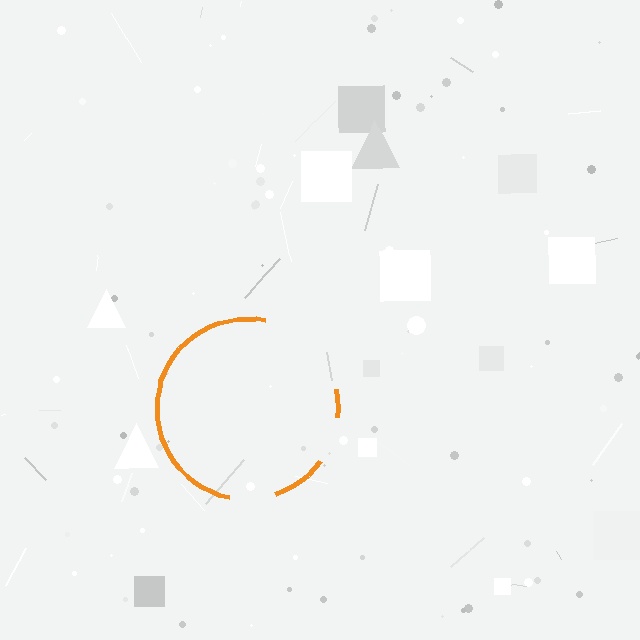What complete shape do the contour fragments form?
The contour fragments form a circle.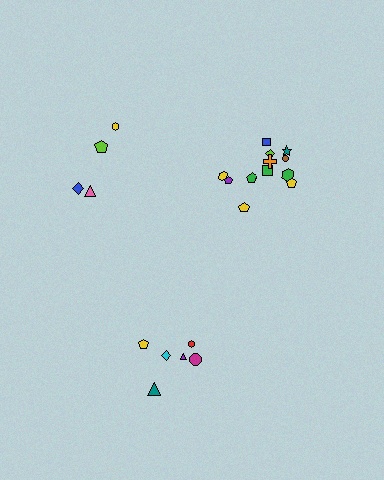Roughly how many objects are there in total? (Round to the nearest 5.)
Roughly 20 objects in total.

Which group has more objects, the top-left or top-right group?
The top-right group.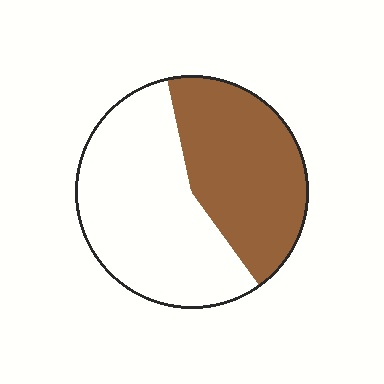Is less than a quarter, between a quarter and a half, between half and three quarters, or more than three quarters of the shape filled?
Between a quarter and a half.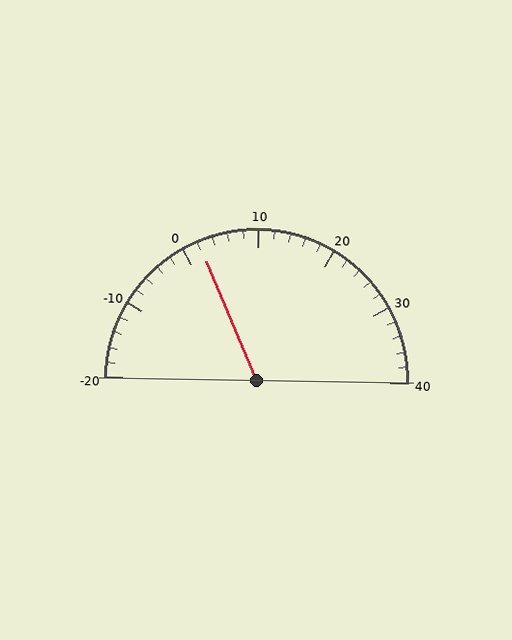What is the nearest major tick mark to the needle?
The nearest major tick mark is 0.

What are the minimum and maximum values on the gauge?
The gauge ranges from -20 to 40.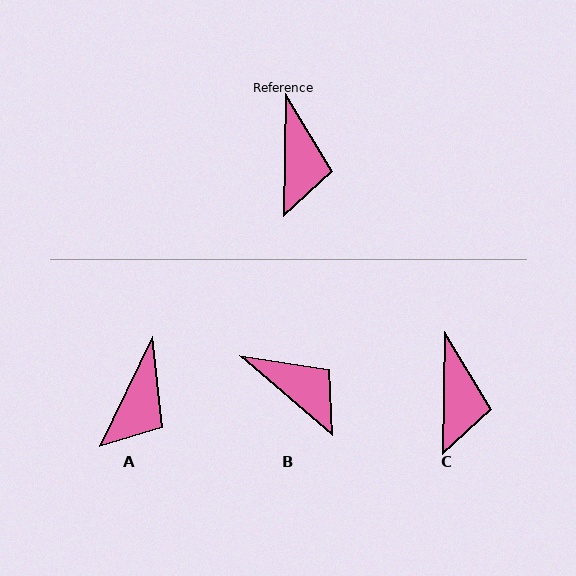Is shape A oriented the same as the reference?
No, it is off by about 25 degrees.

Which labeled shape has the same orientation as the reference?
C.